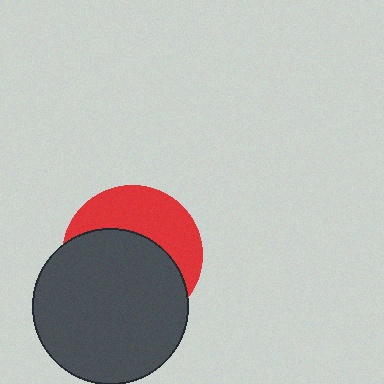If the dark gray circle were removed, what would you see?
You would see the complete red circle.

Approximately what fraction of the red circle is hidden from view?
Roughly 59% of the red circle is hidden behind the dark gray circle.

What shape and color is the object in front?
The object in front is a dark gray circle.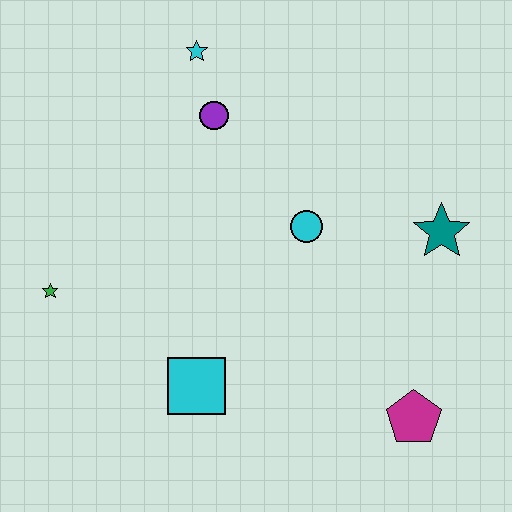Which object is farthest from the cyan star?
The magenta pentagon is farthest from the cyan star.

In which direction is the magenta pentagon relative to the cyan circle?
The magenta pentagon is below the cyan circle.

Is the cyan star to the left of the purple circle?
Yes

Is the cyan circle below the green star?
No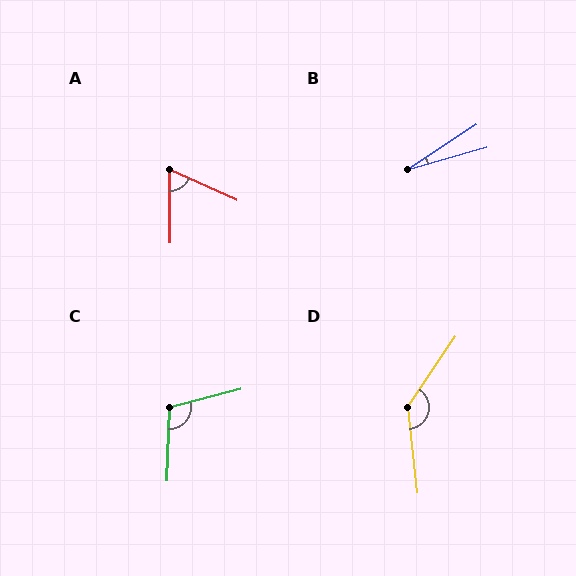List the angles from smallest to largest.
B (17°), A (65°), C (106°), D (140°).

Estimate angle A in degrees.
Approximately 65 degrees.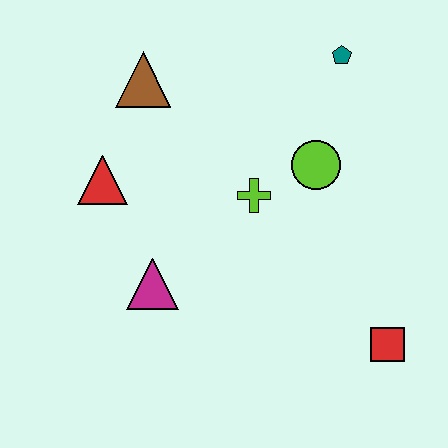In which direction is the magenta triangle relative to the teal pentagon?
The magenta triangle is below the teal pentagon.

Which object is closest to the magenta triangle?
The red triangle is closest to the magenta triangle.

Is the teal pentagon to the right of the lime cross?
Yes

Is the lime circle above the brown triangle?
No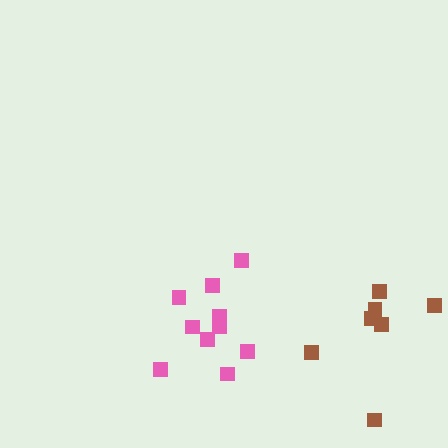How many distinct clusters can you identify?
There are 2 distinct clusters.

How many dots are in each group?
Group 1: 10 dots, Group 2: 7 dots (17 total).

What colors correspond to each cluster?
The clusters are colored: pink, brown.